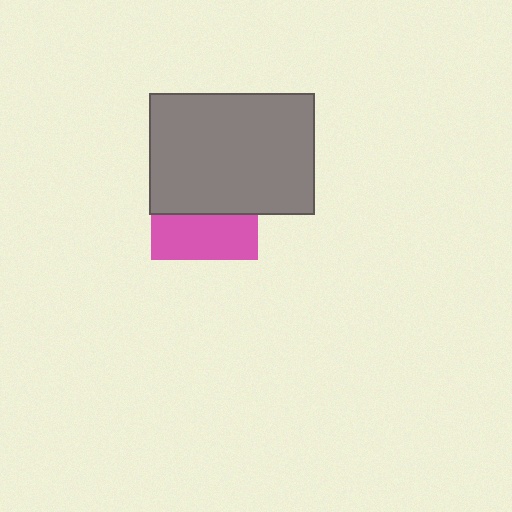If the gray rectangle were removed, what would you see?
You would see the complete pink square.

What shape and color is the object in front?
The object in front is a gray rectangle.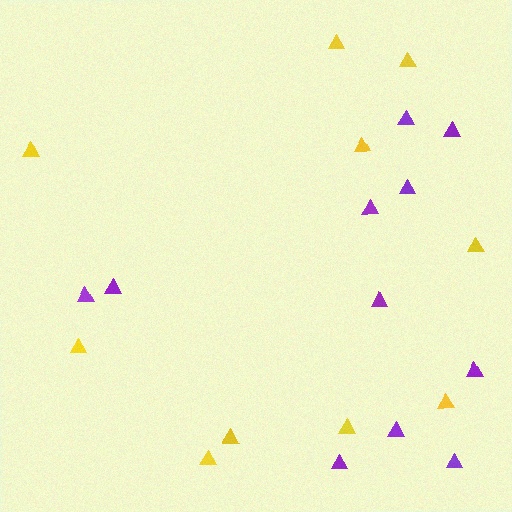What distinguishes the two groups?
There are 2 groups: one group of yellow triangles (10) and one group of purple triangles (11).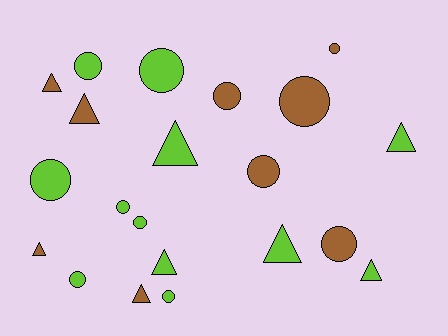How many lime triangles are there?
There are 5 lime triangles.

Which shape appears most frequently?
Circle, with 12 objects.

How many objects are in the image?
There are 21 objects.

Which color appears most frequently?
Lime, with 12 objects.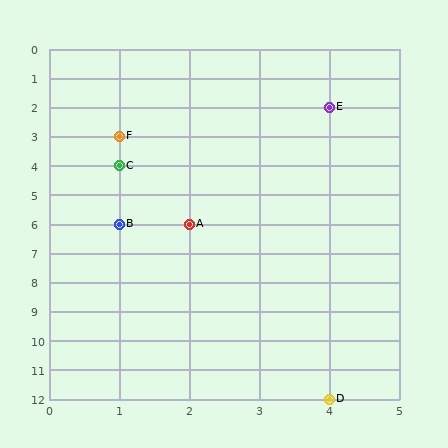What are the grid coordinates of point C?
Point C is at grid coordinates (1, 4).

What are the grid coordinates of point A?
Point A is at grid coordinates (2, 6).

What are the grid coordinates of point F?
Point F is at grid coordinates (1, 3).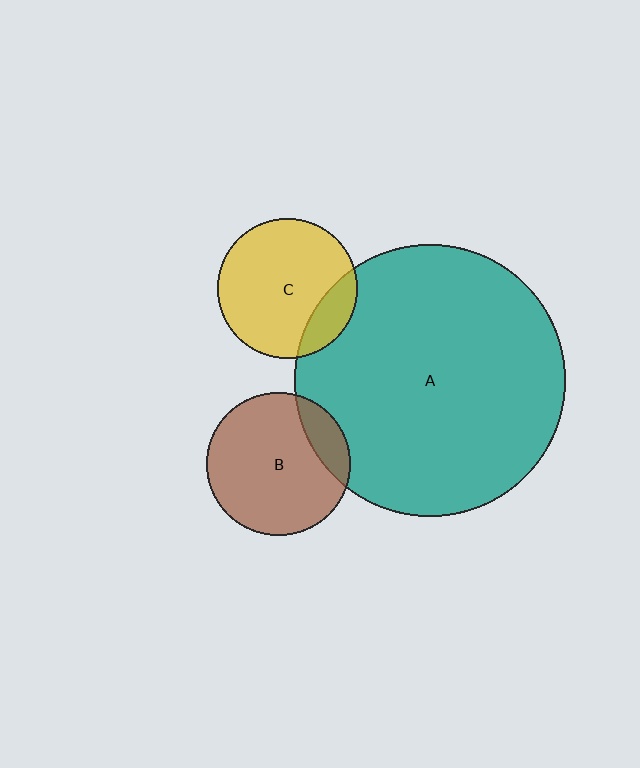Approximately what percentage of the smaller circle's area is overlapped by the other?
Approximately 20%.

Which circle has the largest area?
Circle A (teal).